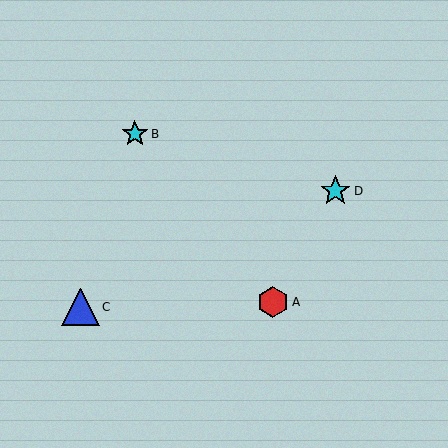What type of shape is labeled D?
Shape D is a cyan star.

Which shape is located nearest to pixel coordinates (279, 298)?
The red hexagon (labeled A) at (273, 302) is nearest to that location.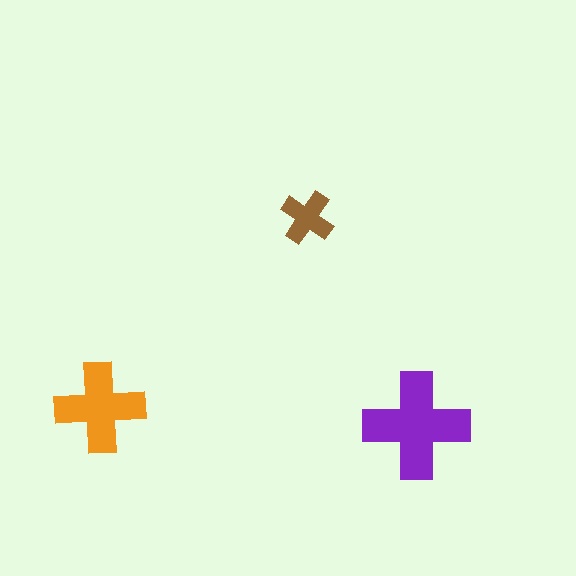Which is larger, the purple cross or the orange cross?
The purple one.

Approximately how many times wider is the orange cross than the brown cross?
About 1.5 times wider.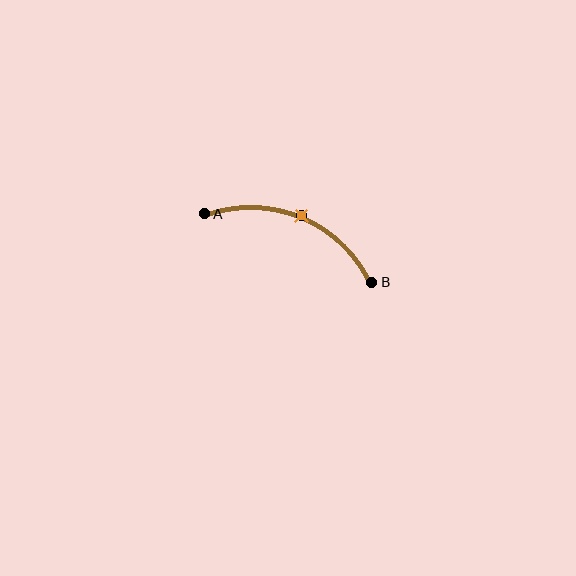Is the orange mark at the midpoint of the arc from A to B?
Yes. The orange mark lies on the arc at equal arc-length from both A and B — it is the arc midpoint.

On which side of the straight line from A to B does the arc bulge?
The arc bulges above the straight line connecting A and B.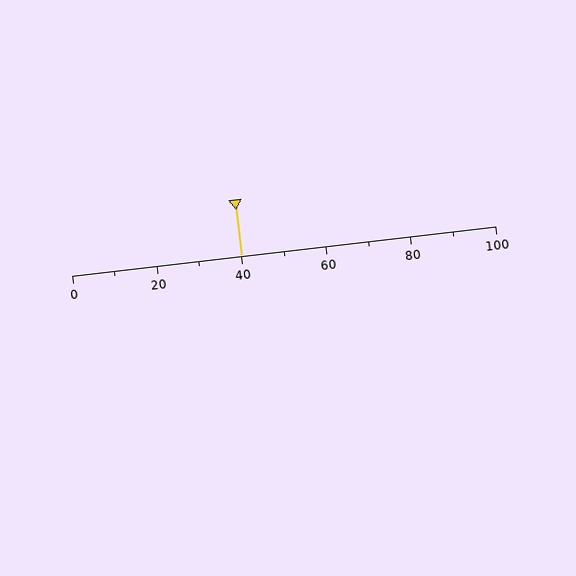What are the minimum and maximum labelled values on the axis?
The axis runs from 0 to 100.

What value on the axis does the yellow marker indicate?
The marker indicates approximately 40.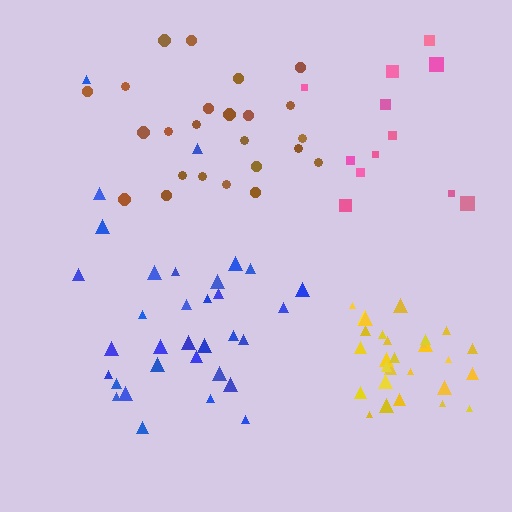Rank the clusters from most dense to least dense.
yellow, blue, brown, pink.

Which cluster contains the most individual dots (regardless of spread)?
Blue (33).